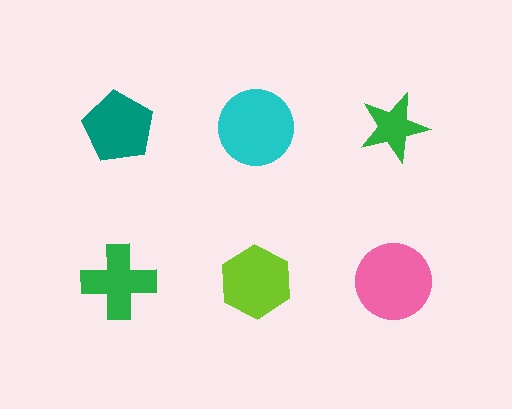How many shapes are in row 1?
3 shapes.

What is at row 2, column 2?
A lime hexagon.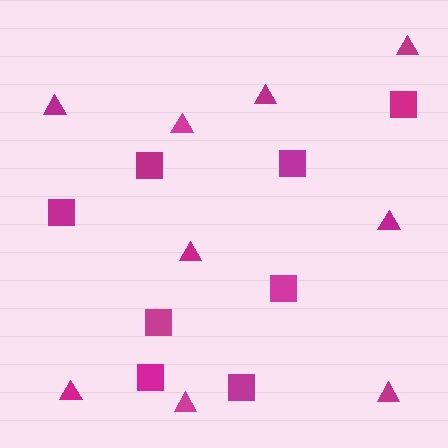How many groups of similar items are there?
There are 2 groups: one group of triangles (9) and one group of squares (8).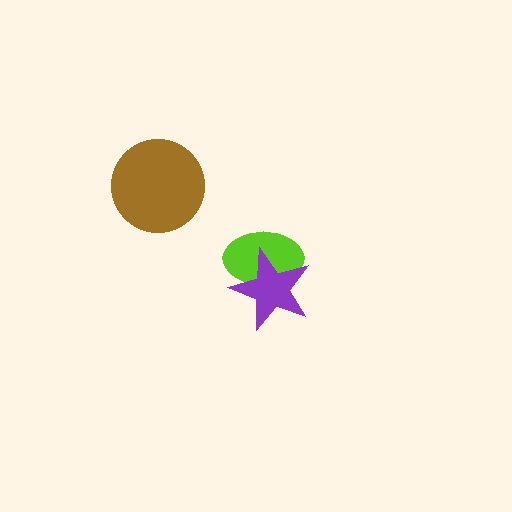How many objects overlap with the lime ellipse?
1 object overlaps with the lime ellipse.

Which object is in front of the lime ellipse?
The purple star is in front of the lime ellipse.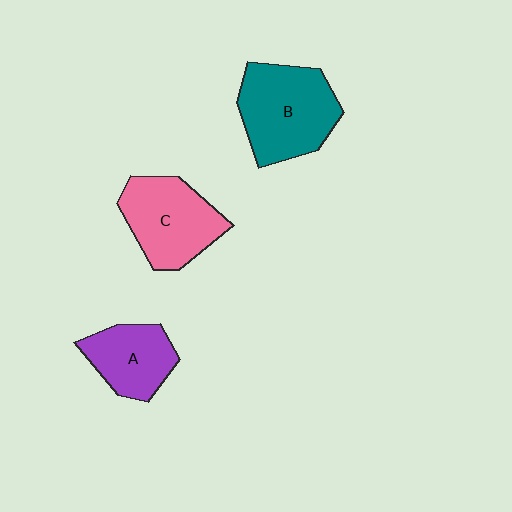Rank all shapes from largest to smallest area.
From largest to smallest: B (teal), C (pink), A (purple).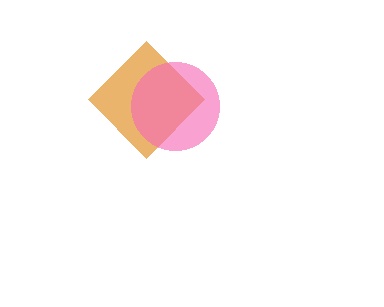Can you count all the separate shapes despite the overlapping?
Yes, there are 2 separate shapes.